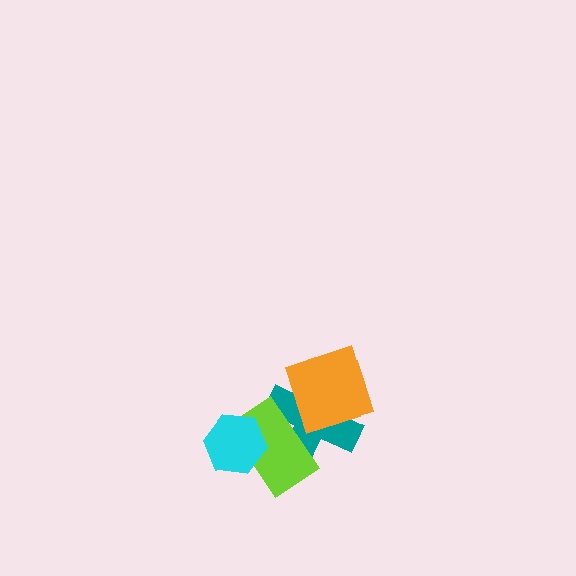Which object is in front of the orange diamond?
The lime rectangle is in front of the orange diamond.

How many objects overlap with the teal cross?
2 objects overlap with the teal cross.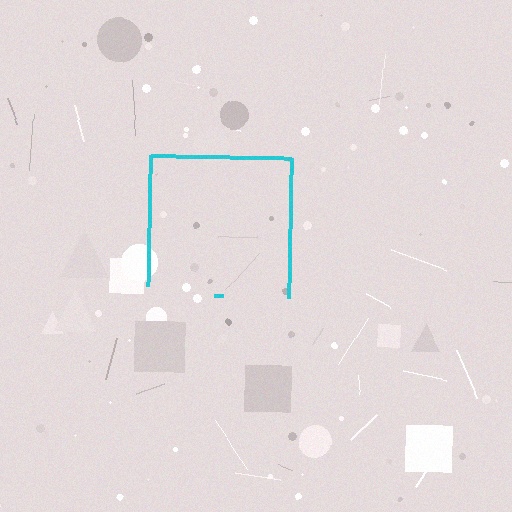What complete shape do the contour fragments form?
The contour fragments form a square.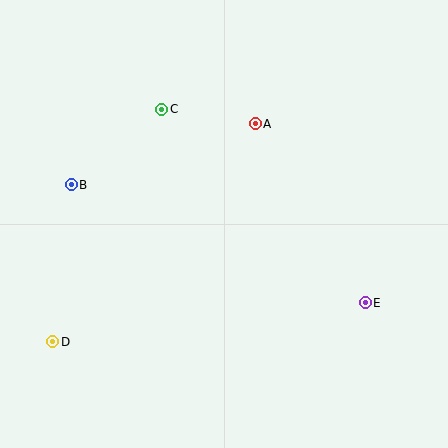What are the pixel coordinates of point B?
Point B is at (71, 185).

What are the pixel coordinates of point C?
Point C is at (162, 109).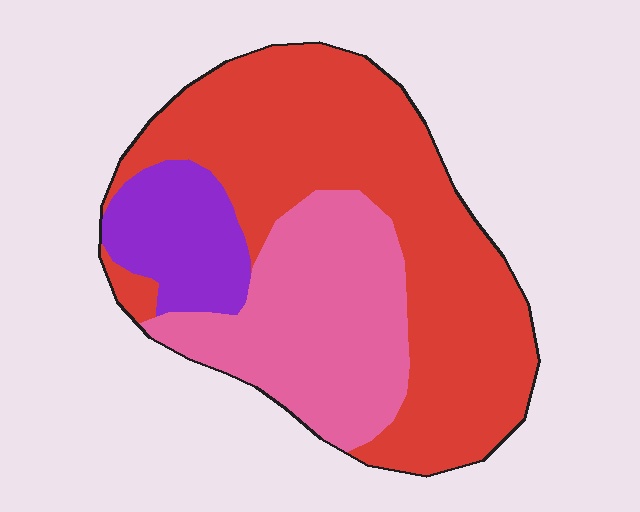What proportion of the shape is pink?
Pink covers 30% of the shape.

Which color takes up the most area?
Red, at roughly 55%.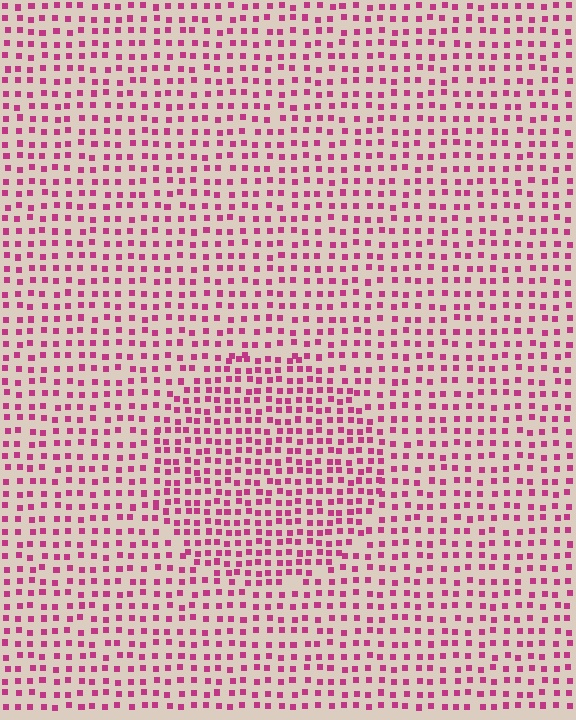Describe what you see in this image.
The image contains small magenta elements arranged at two different densities. A circle-shaped region is visible where the elements are more densely packed than the surrounding area.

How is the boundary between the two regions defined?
The boundary is defined by a change in element density (approximately 1.5x ratio). All elements are the same color, size, and shape.